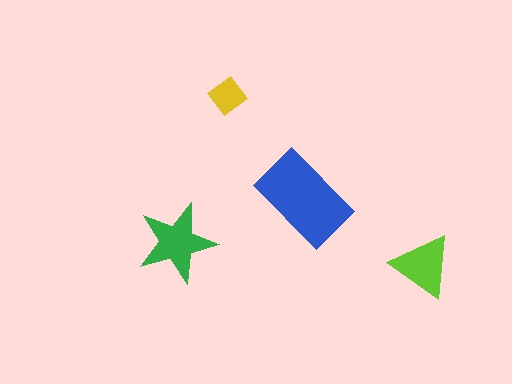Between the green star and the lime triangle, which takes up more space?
The green star.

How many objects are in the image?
There are 4 objects in the image.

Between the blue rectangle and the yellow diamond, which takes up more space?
The blue rectangle.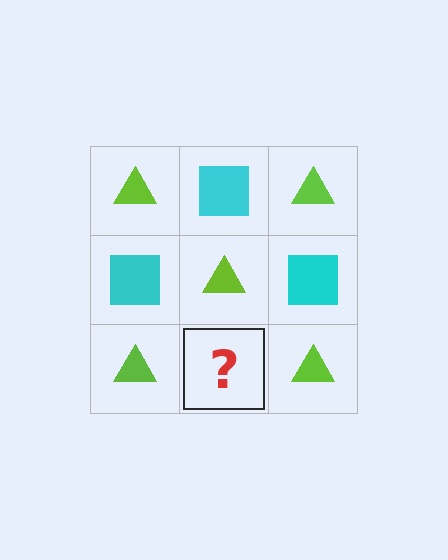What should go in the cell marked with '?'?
The missing cell should contain a cyan square.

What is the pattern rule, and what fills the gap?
The rule is that it alternates lime triangle and cyan square in a checkerboard pattern. The gap should be filled with a cyan square.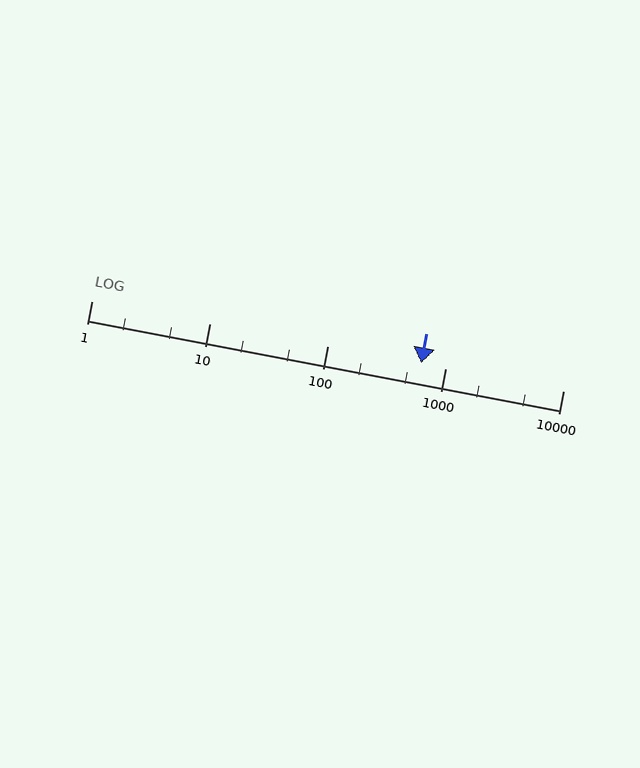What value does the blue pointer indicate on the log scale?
The pointer indicates approximately 620.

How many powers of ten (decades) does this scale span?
The scale spans 4 decades, from 1 to 10000.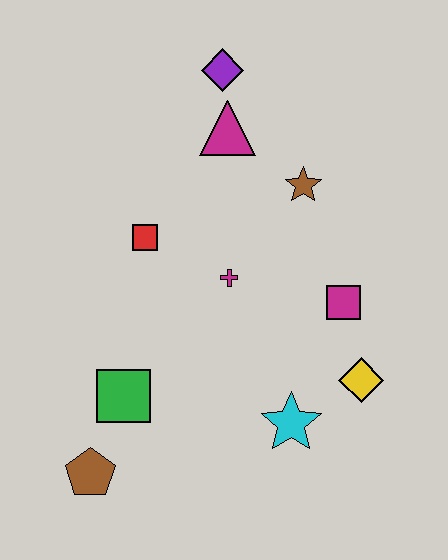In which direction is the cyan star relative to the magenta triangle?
The cyan star is below the magenta triangle.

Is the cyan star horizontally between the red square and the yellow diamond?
Yes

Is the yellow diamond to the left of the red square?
No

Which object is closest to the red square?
The magenta cross is closest to the red square.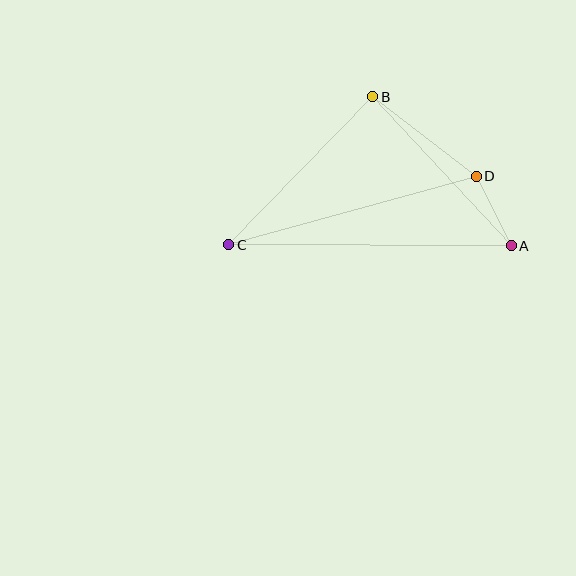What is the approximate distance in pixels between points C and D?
The distance between C and D is approximately 256 pixels.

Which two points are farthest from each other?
Points A and C are farthest from each other.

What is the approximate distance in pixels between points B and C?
The distance between B and C is approximately 207 pixels.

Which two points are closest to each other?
Points A and D are closest to each other.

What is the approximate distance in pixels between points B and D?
The distance between B and D is approximately 131 pixels.